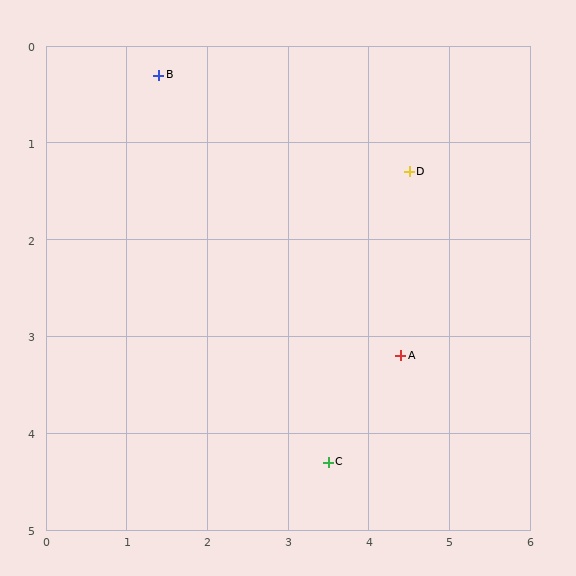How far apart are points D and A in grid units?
Points D and A are about 1.9 grid units apart.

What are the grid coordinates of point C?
Point C is at approximately (3.5, 4.3).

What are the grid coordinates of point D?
Point D is at approximately (4.5, 1.3).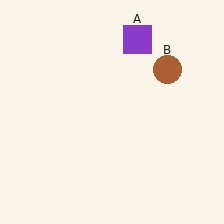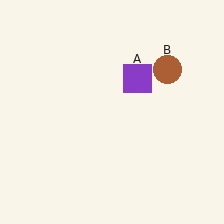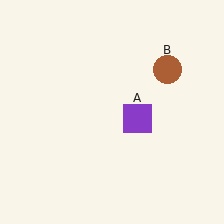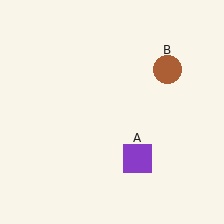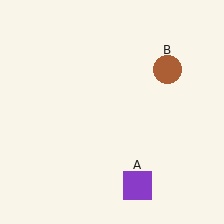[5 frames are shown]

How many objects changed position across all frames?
1 object changed position: purple square (object A).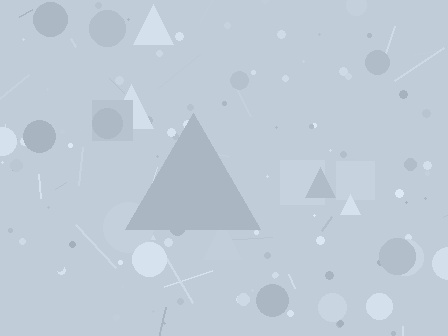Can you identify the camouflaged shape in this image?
The camouflaged shape is a triangle.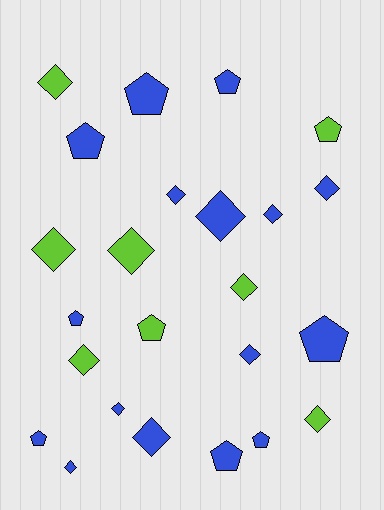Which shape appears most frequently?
Diamond, with 14 objects.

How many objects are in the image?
There are 24 objects.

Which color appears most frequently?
Blue, with 16 objects.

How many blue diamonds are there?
There are 8 blue diamonds.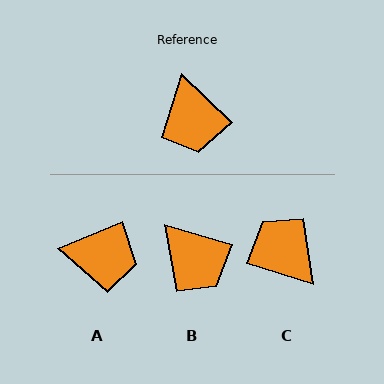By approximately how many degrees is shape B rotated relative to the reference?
Approximately 27 degrees counter-clockwise.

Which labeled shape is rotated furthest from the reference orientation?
C, about 154 degrees away.